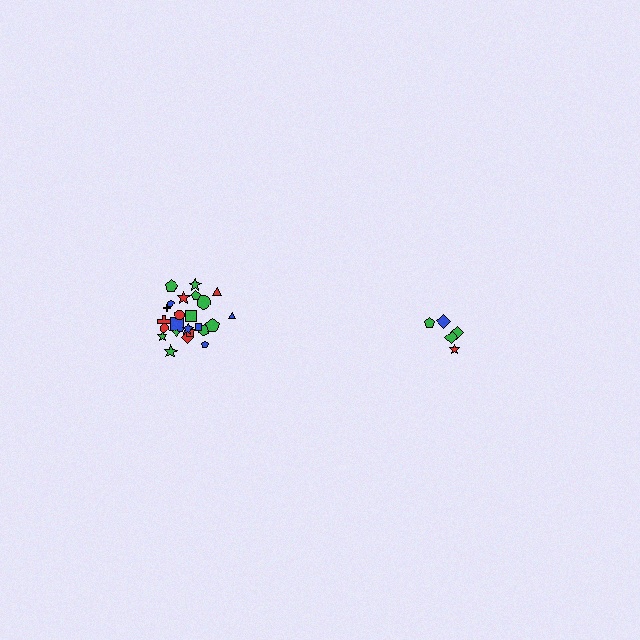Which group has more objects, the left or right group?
The left group.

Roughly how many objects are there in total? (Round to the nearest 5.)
Roughly 30 objects in total.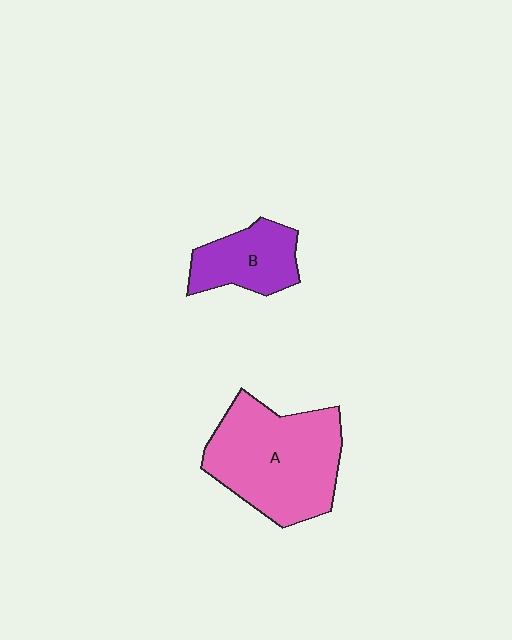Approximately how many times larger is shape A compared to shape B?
Approximately 2.1 times.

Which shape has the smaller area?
Shape B (purple).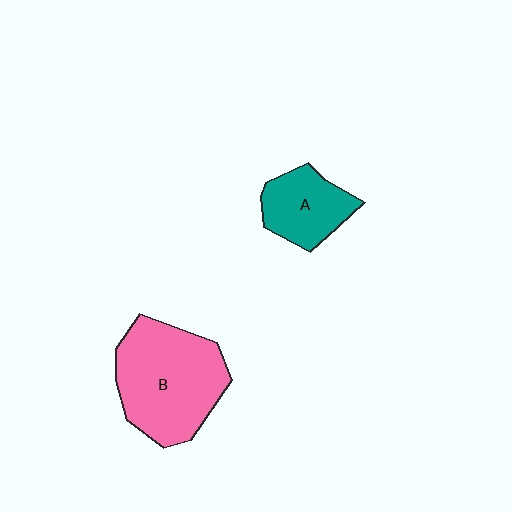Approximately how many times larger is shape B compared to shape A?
Approximately 2.0 times.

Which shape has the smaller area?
Shape A (teal).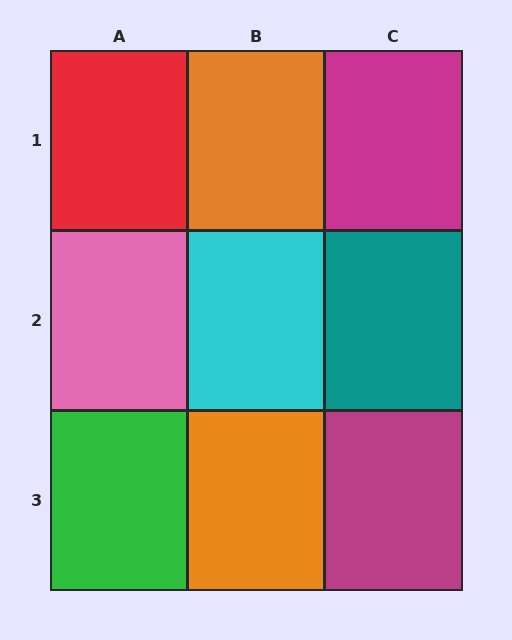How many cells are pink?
1 cell is pink.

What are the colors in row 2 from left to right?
Pink, cyan, teal.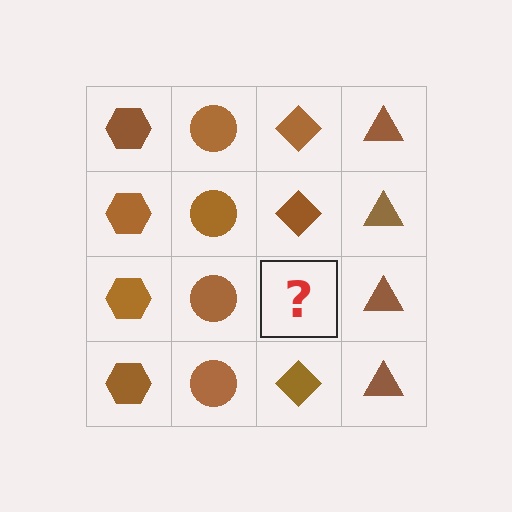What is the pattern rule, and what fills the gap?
The rule is that each column has a consistent shape. The gap should be filled with a brown diamond.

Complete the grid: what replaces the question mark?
The question mark should be replaced with a brown diamond.